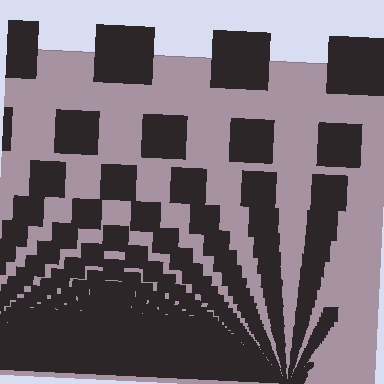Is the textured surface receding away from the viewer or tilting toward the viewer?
The surface appears to tilt toward the viewer. Texture elements get larger and sparser toward the top.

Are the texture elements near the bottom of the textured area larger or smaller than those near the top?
Smaller. The gradient is inverted — elements near the bottom are smaller and denser.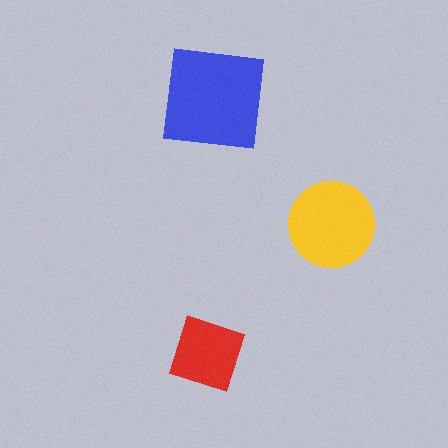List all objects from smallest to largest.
The red diamond, the yellow circle, the blue square.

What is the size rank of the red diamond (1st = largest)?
3rd.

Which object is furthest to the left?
The red diamond is leftmost.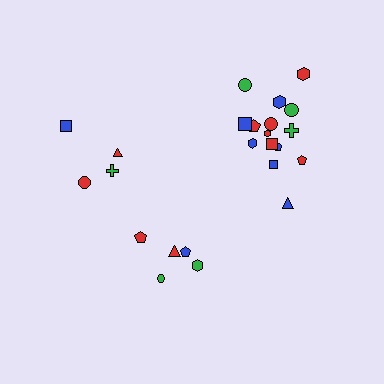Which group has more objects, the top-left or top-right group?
The top-right group.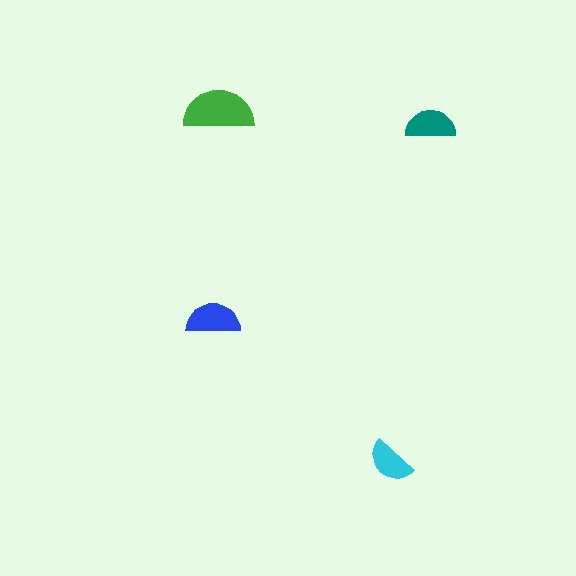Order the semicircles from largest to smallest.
the green one, the blue one, the teal one, the cyan one.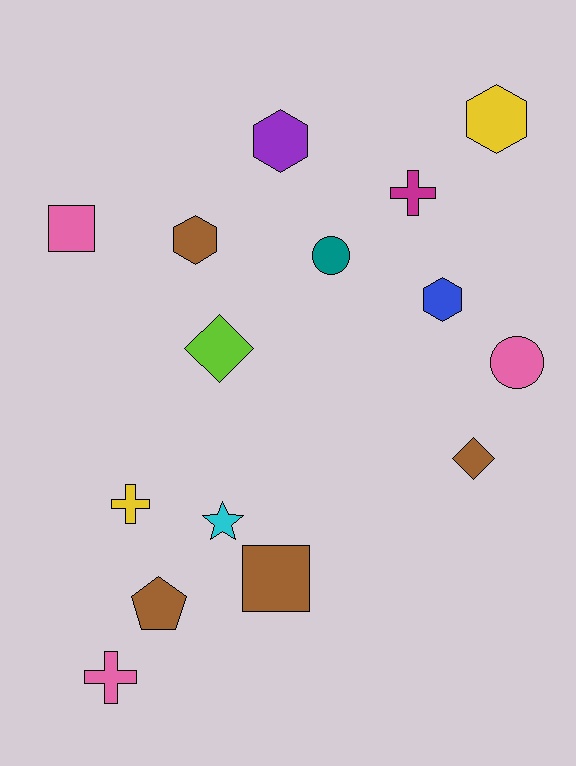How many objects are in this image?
There are 15 objects.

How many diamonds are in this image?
There are 2 diamonds.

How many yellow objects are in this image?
There are 2 yellow objects.